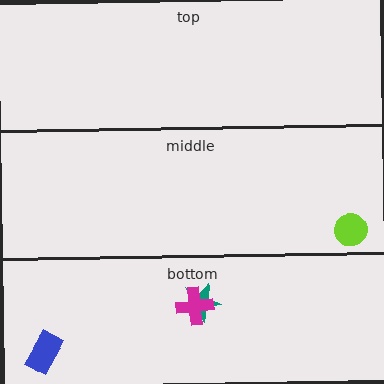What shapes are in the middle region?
The lime circle.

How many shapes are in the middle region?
1.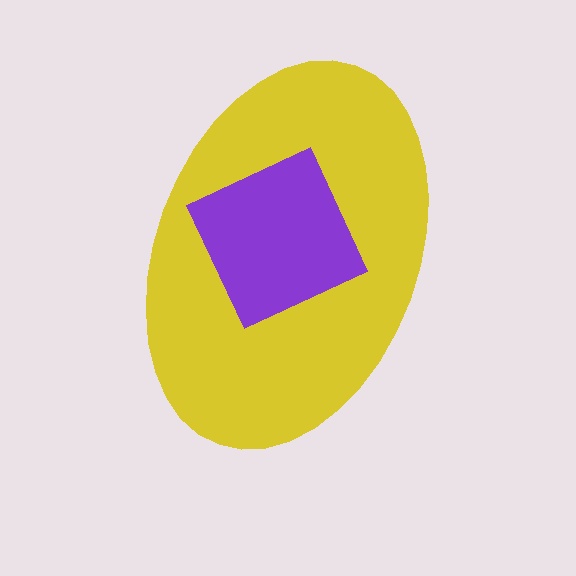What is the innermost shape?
The purple square.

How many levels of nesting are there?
2.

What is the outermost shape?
The yellow ellipse.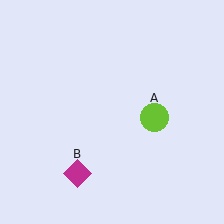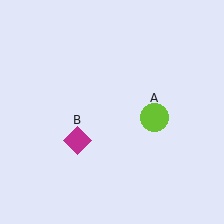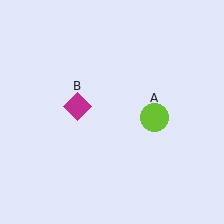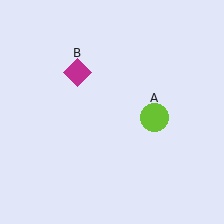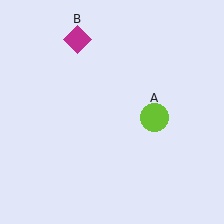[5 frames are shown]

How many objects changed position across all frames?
1 object changed position: magenta diamond (object B).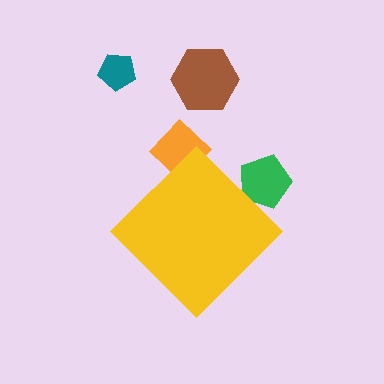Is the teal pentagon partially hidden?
No, the teal pentagon is fully visible.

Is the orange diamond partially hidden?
Yes, the orange diamond is partially hidden behind the yellow diamond.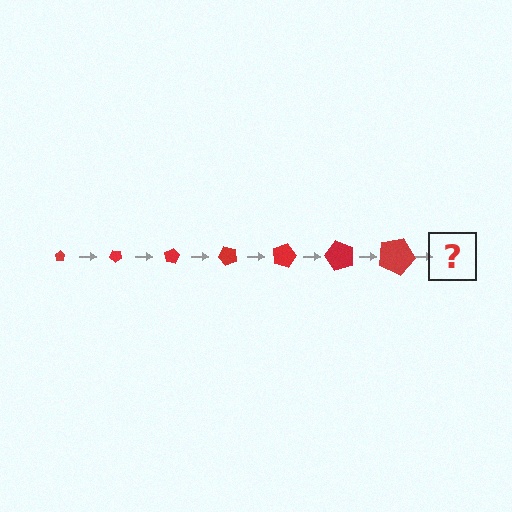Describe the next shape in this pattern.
It should be a pentagon, larger than the previous one and rotated 280 degrees from the start.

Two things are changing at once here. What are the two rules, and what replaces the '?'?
The two rules are that the pentagon grows larger each step and it rotates 40 degrees each step. The '?' should be a pentagon, larger than the previous one and rotated 280 degrees from the start.